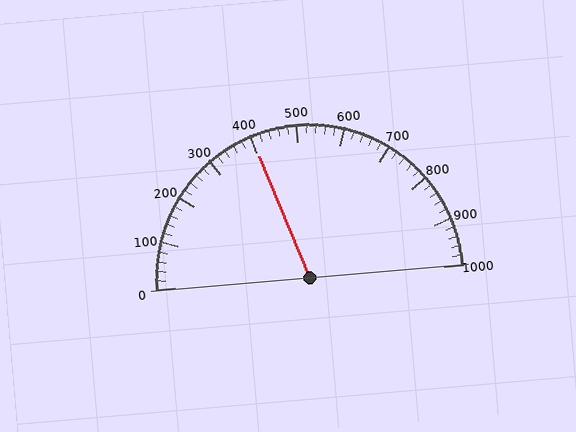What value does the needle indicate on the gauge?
The needle indicates approximately 400.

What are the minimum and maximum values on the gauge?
The gauge ranges from 0 to 1000.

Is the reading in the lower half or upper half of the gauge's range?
The reading is in the lower half of the range (0 to 1000).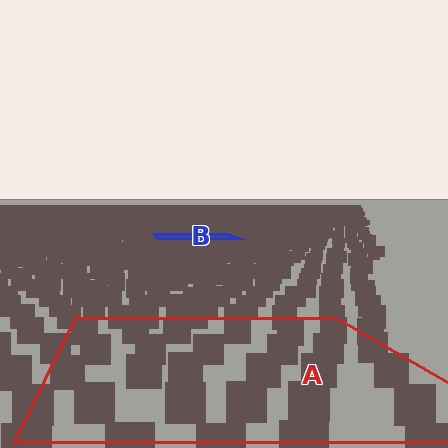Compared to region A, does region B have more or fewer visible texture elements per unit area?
Region B has more texture elements per unit area — they are packed more densely because it is farther away.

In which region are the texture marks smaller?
The texture marks are smaller in region B, because it is farther away.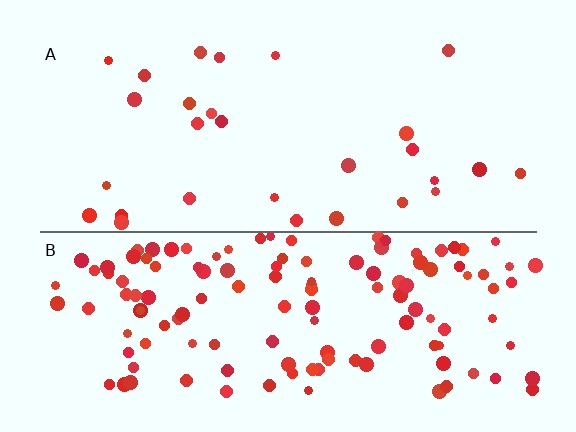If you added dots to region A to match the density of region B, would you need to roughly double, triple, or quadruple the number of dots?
Approximately quadruple.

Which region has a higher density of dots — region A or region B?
B (the bottom).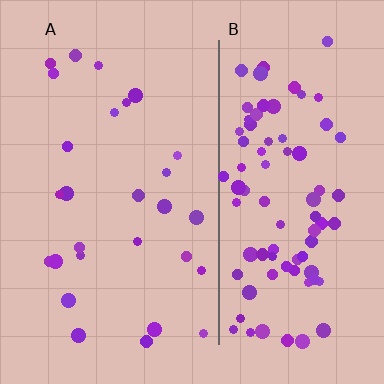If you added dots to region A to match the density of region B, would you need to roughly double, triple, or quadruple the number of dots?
Approximately triple.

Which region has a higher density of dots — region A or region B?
B (the right).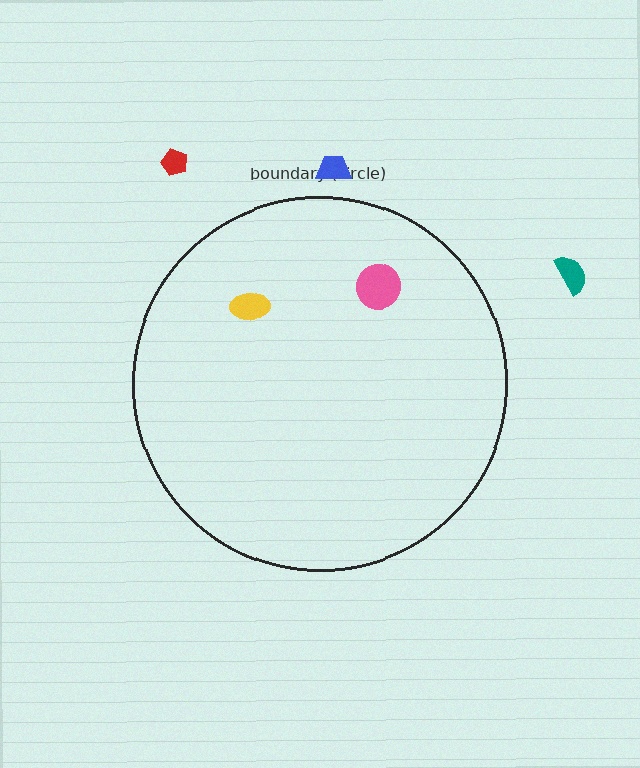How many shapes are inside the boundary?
2 inside, 3 outside.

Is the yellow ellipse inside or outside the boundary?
Inside.